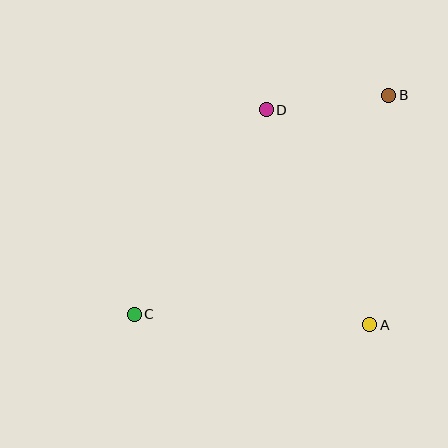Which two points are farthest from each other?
Points B and C are farthest from each other.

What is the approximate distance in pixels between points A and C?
The distance between A and C is approximately 235 pixels.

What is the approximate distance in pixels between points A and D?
The distance between A and D is approximately 238 pixels.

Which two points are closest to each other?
Points B and D are closest to each other.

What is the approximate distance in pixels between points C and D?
The distance between C and D is approximately 244 pixels.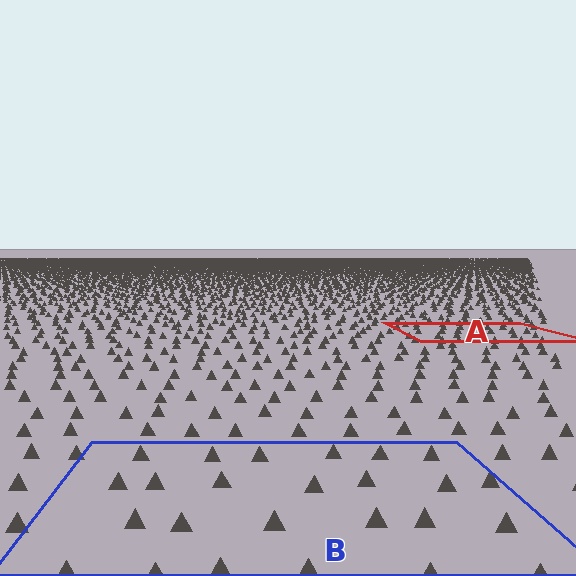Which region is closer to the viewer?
Region B is closer. The texture elements there are larger and more spread out.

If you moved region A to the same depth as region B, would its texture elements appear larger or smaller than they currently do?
They would appear larger. At a closer depth, the same texture elements are projected at a bigger on-screen size.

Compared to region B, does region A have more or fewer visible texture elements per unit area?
Region A has more texture elements per unit area — they are packed more densely because it is farther away.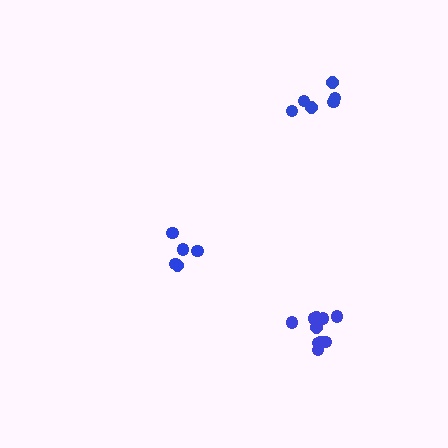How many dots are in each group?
Group 1: 5 dots, Group 2: 6 dots, Group 3: 11 dots (22 total).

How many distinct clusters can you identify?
There are 3 distinct clusters.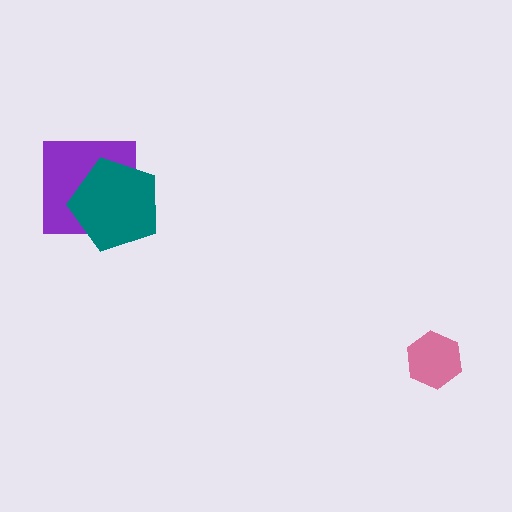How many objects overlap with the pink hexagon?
0 objects overlap with the pink hexagon.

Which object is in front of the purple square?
The teal pentagon is in front of the purple square.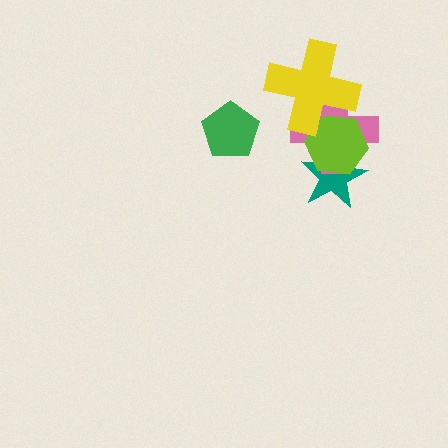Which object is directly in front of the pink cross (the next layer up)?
The lime hexagon is directly in front of the pink cross.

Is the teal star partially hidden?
Yes, it is partially covered by another shape.